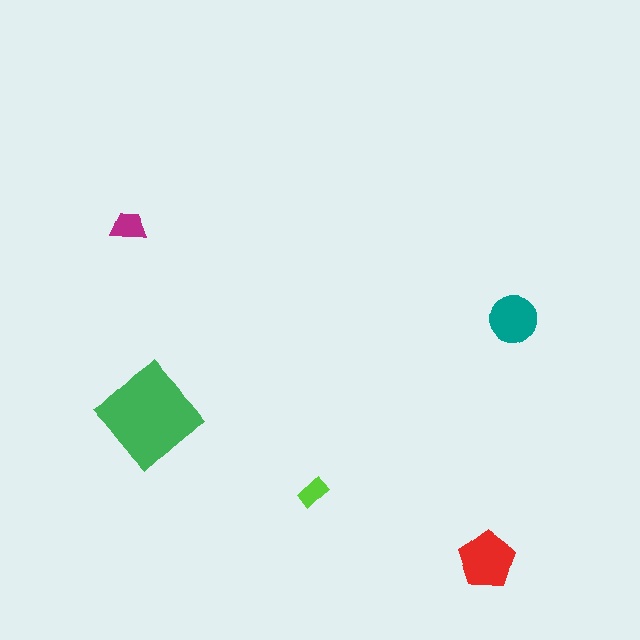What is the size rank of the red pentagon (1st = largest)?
2nd.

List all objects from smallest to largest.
The lime rectangle, the magenta trapezoid, the teal circle, the red pentagon, the green diamond.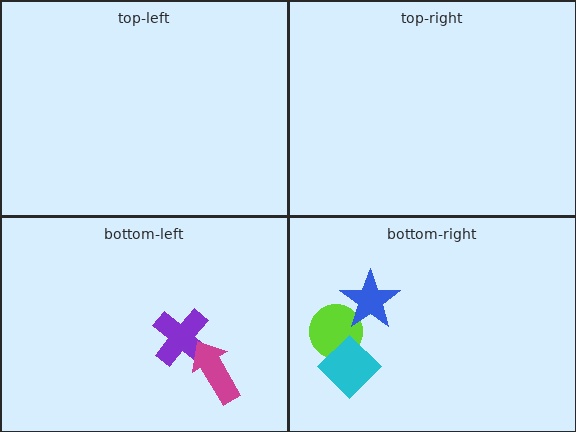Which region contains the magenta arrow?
The bottom-left region.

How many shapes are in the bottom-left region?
2.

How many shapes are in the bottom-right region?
3.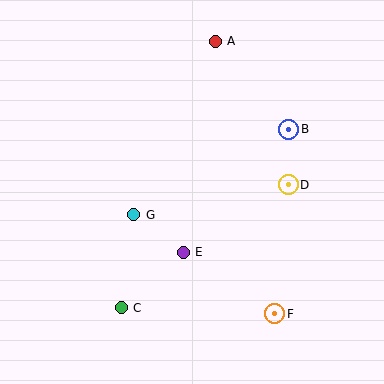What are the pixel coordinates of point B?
Point B is at (289, 130).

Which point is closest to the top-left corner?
Point A is closest to the top-left corner.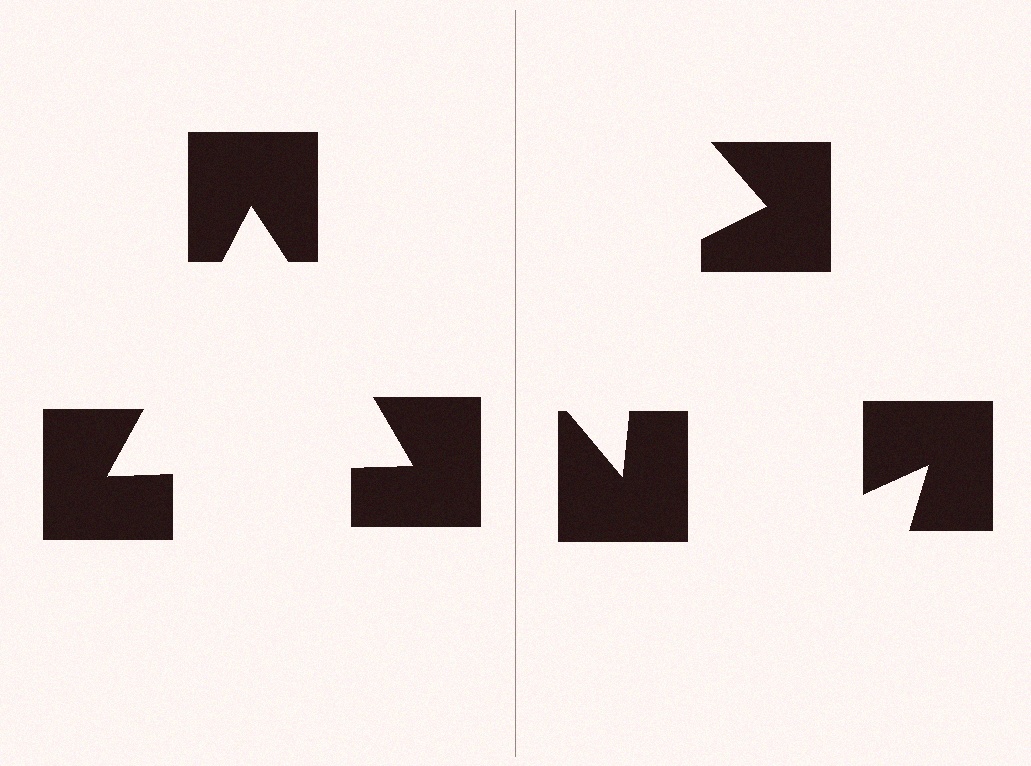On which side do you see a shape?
An illusory triangle appears on the left side. On the right side the wedge cuts are rotated, so no coherent shape forms.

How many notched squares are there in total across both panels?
6 — 3 on each side.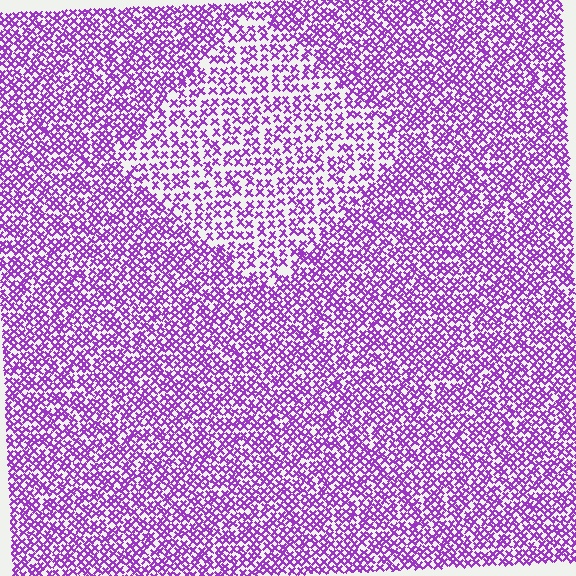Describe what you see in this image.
The image contains small purple elements arranged at two different densities. A diamond-shaped region is visible where the elements are less densely packed than the surrounding area.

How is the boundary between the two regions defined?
The boundary is defined by a change in element density (approximately 1.6x ratio). All elements are the same color, size, and shape.